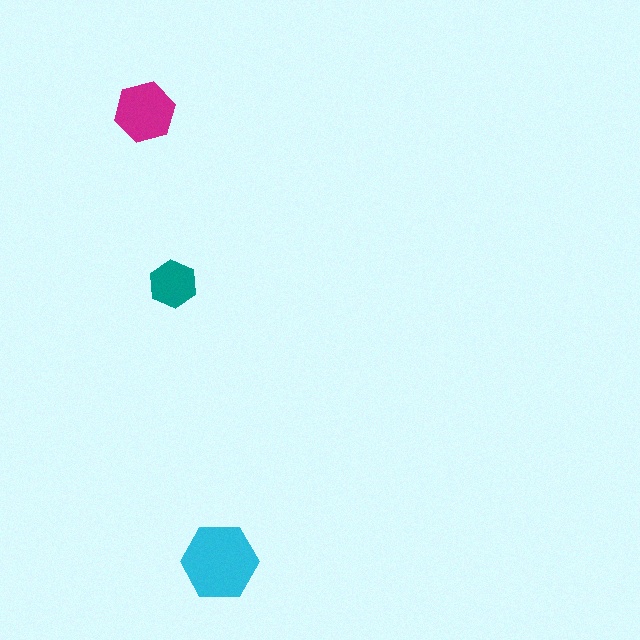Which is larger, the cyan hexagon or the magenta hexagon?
The cyan one.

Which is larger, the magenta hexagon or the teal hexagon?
The magenta one.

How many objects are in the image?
There are 3 objects in the image.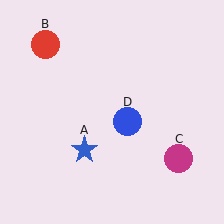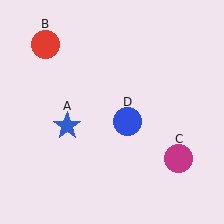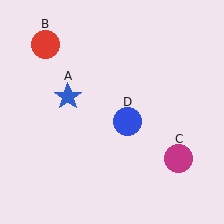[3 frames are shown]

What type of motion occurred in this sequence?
The blue star (object A) rotated clockwise around the center of the scene.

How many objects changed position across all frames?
1 object changed position: blue star (object A).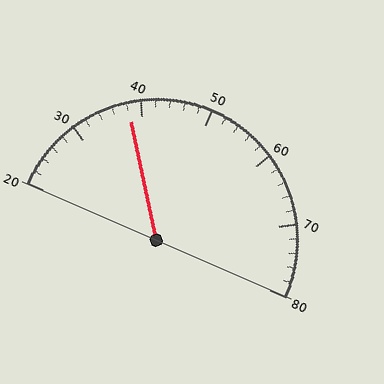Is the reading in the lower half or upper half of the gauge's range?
The reading is in the lower half of the range (20 to 80).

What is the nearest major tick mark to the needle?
The nearest major tick mark is 40.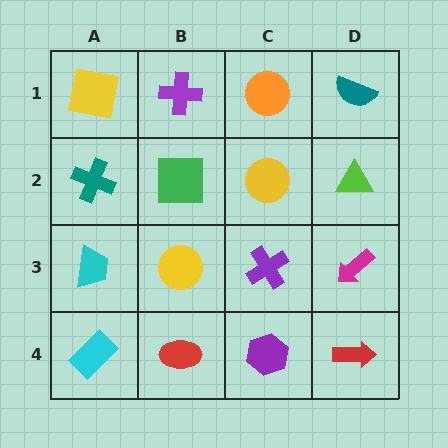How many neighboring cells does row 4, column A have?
2.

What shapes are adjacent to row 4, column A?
A cyan trapezoid (row 3, column A), a red ellipse (row 4, column B).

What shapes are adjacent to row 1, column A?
A teal cross (row 2, column A), a purple cross (row 1, column B).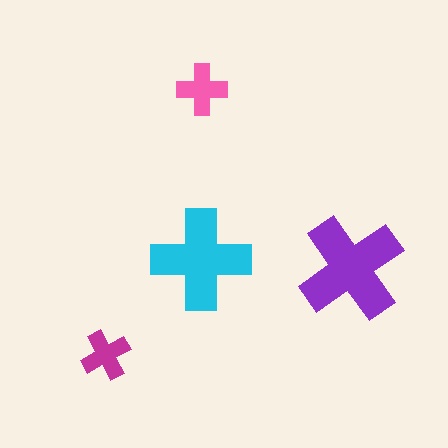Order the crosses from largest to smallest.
the purple one, the cyan one, the pink one, the magenta one.